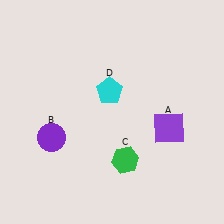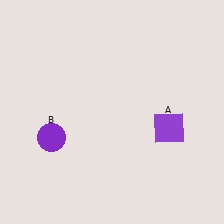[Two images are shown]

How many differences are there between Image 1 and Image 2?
There are 2 differences between the two images.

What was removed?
The green hexagon (C), the cyan pentagon (D) were removed in Image 2.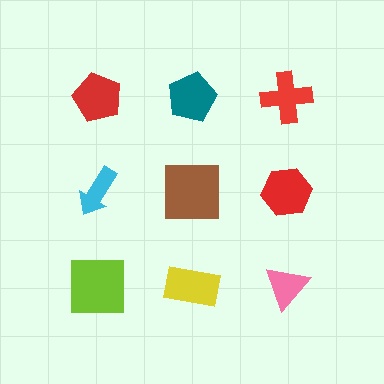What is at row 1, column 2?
A teal pentagon.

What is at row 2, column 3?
A red hexagon.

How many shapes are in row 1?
3 shapes.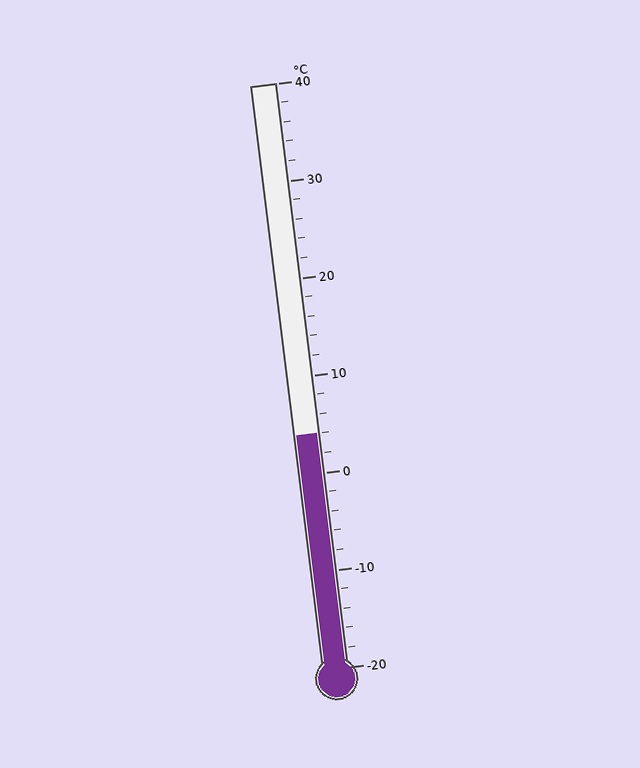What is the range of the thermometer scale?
The thermometer scale ranges from -20°C to 40°C.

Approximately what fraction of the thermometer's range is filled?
The thermometer is filled to approximately 40% of its range.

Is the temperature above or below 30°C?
The temperature is below 30°C.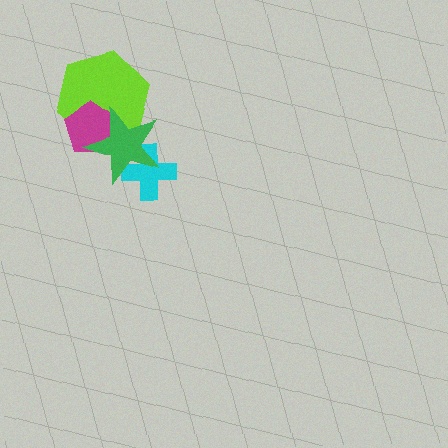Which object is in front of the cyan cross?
The green star is in front of the cyan cross.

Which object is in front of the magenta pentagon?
The green star is in front of the magenta pentagon.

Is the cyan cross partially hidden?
Yes, it is partially covered by another shape.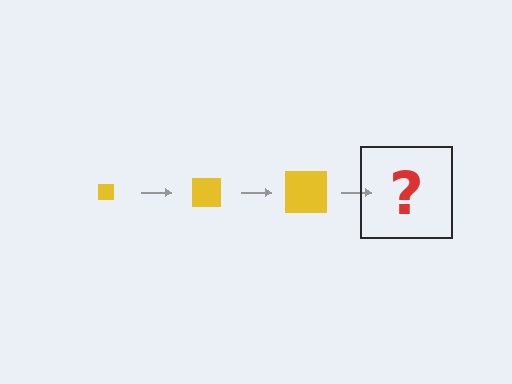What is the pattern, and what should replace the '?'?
The pattern is that the square gets progressively larger each step. The '?' should be a yellow square, larger than the previous one.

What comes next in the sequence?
The next element should be a yellow square, larger than the previous one.